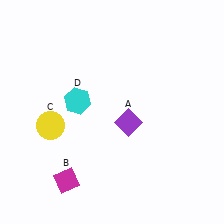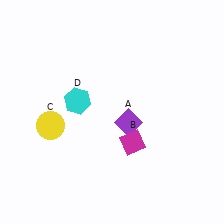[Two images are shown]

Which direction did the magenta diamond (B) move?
The magenta diamond (B) moved right.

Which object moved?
The magenta diamond (B) moved right.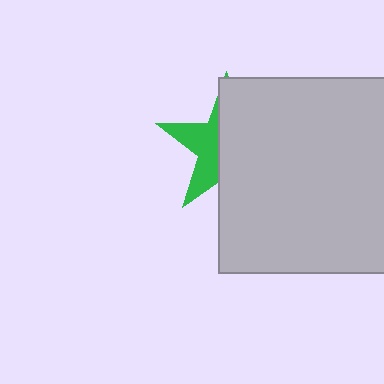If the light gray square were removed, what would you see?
You would see the complete green star.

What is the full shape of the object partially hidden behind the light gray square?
The partially hidden object is a green star.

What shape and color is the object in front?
The object in front is a light gray square.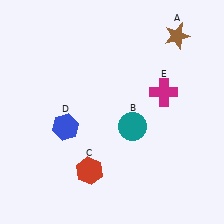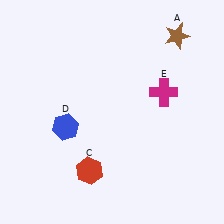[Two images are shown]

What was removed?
The teal circle (B) was removed in Image 2.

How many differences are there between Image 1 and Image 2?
There is 1 difference between the two images.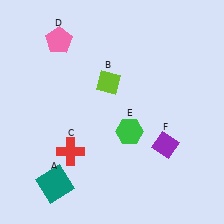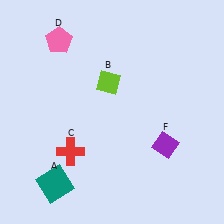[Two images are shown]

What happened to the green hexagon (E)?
The green hexagon (E) was removed in Image 2. It was in the bottom-right area of Image 1.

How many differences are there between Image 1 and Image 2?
There is 1 difference between the two images.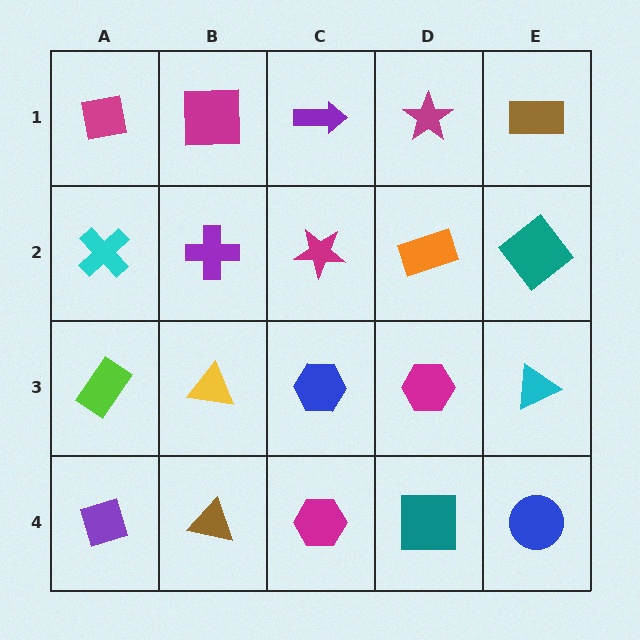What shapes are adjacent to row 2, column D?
A magenta star (row 1, column D), a magenta hexagon (row 3, column D), a magenta star (row 2, column C), a teal diamond (row 2, column E).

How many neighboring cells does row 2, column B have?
4.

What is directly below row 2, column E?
A cyan triangle.